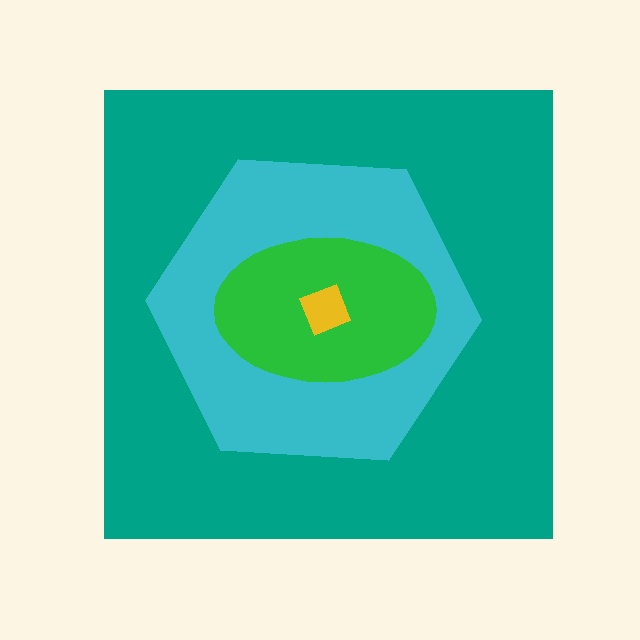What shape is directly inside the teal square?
The cyan hexagon.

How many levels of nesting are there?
4.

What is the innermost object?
The yellow diamond.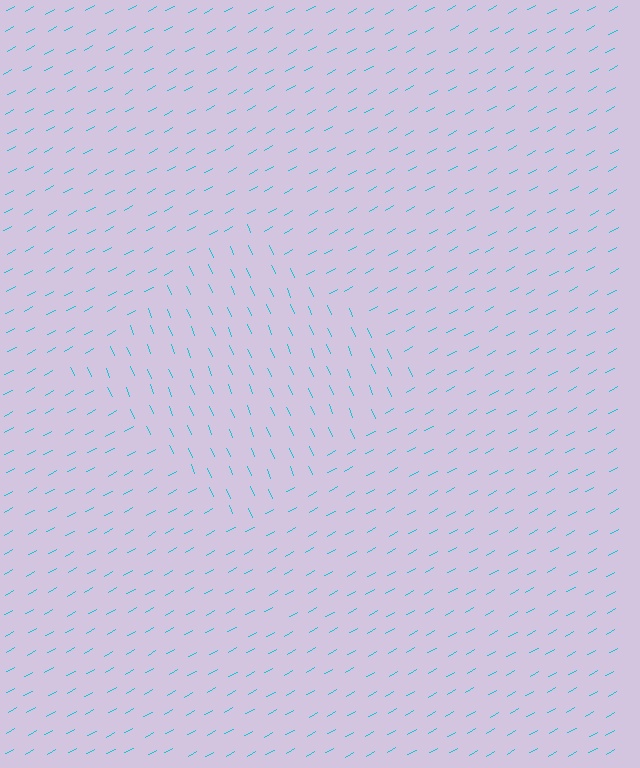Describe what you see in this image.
The image is filled with small cyan line segments. A diamond region in the image has lines oriented differently from the surrounding lines, creating a visible texture boundary.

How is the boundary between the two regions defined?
The boundary is defined purely by a change in line orientation (approximately 84 degrees difference). All lines are the same color and thickness.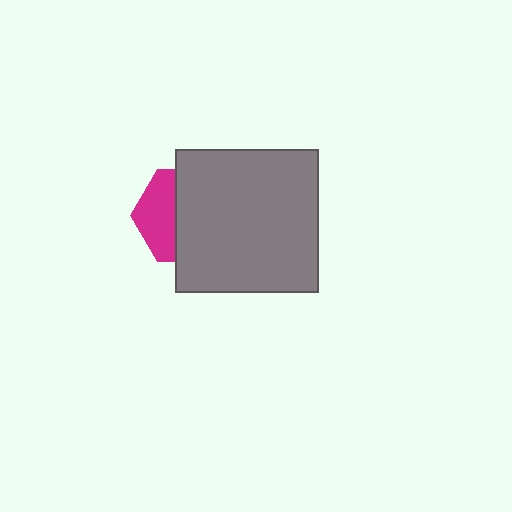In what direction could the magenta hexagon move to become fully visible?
The magenta hexagon could move left. That would shift it out from behind the gray square entirely.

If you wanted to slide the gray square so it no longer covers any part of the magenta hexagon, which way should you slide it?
Slide it right — that is the most direct way to separate the two shapes.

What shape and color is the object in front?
The object in front is a gray square.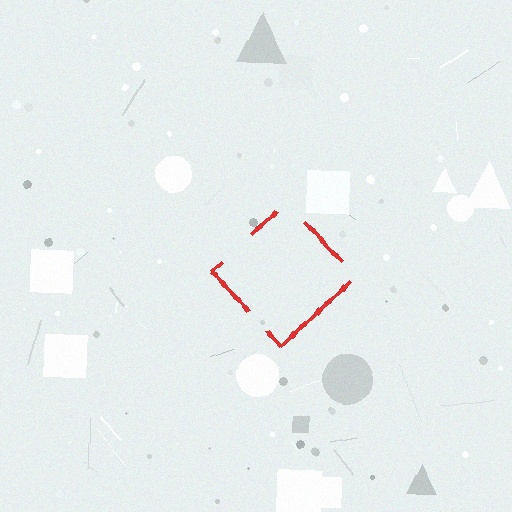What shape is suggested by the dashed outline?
The dashed outline suggests a diamond.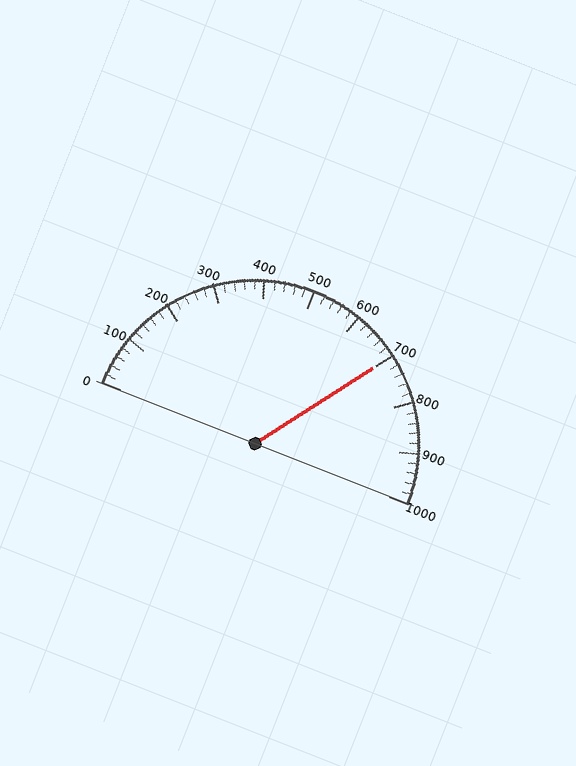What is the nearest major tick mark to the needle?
The nearest major tick mark is 700.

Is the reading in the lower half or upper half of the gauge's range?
The reading is in the upper half of the range (0 to 1000).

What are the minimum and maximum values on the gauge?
The gauge ranges from 0 to 1000.